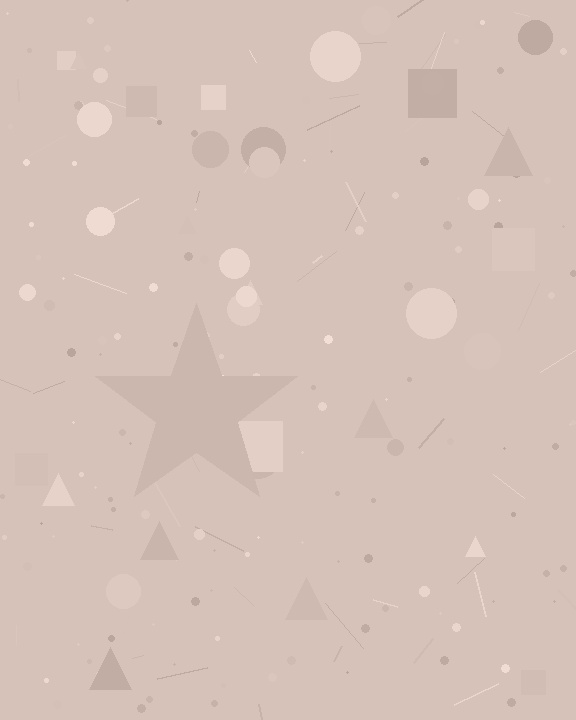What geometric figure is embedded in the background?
A star is embedded in the background.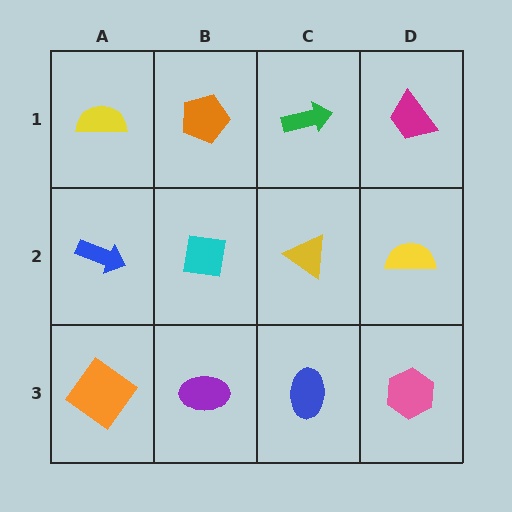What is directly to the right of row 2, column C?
A yellow semicircle.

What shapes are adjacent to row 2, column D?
A magenta trapezoid (row 1, column D), a pink hexagon (row 3, column D), a yellow triangle (row 2, column C).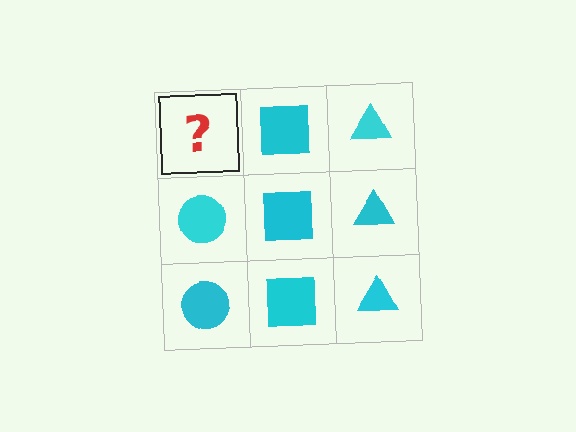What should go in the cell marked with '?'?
The missing cell should contain a cyan circle.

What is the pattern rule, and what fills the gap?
The rule is that each column has a consistent shape. The gap should be filled with a cyan circle.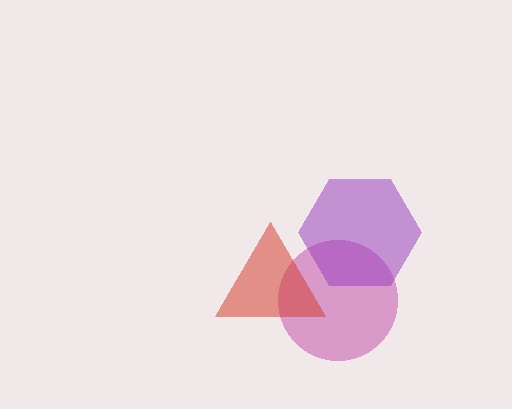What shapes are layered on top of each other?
The layered shapes are: a magenta circle, a red triangle, a purple hexagon.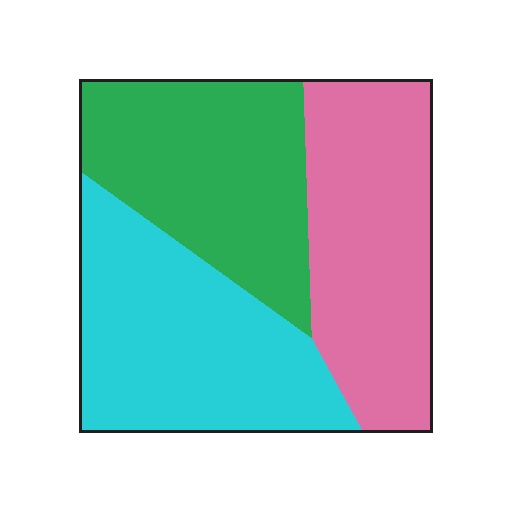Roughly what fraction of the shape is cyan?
Cyan covers around 35% of the shape.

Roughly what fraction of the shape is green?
Green takes up between a sixth and a third of the shape.